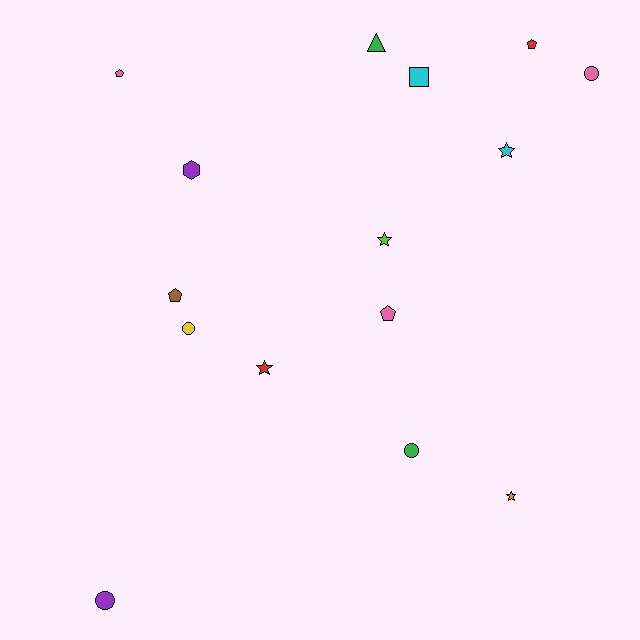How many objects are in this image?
There are 15 objects.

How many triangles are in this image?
There is 1 triangle.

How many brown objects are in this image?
There is 1 brown object.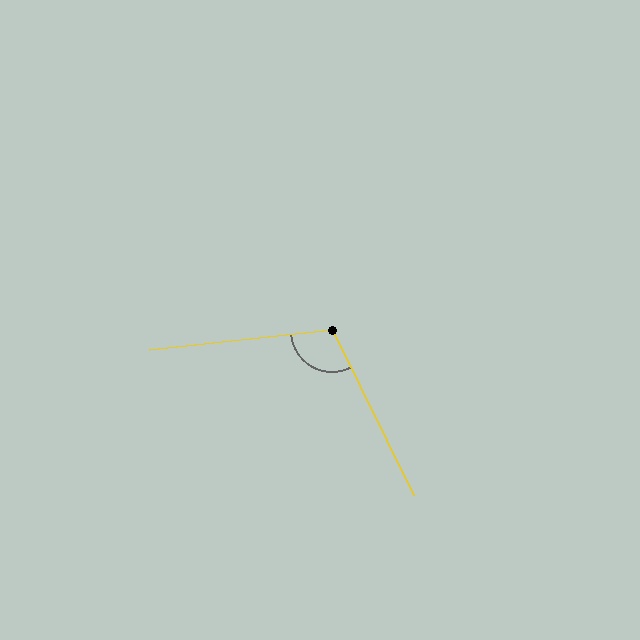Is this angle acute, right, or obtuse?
It is obtuse.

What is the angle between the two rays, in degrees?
Approximately 110 degrees.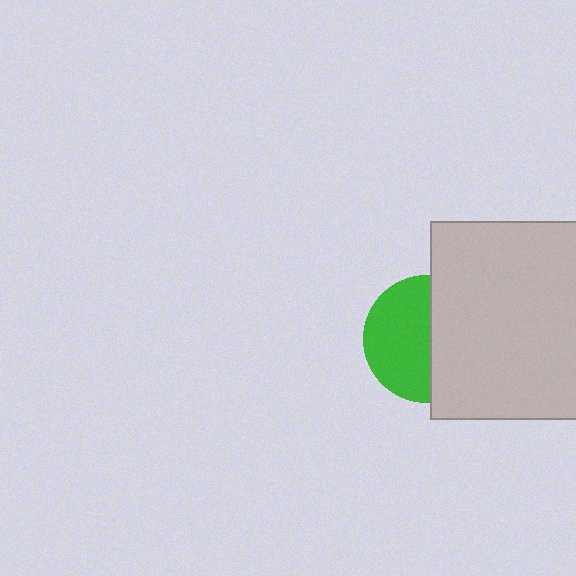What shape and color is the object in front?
The object in front is a light gray square.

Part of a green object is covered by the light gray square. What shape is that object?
It is a circle.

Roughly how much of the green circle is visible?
About half of it is visible (roughly 52%).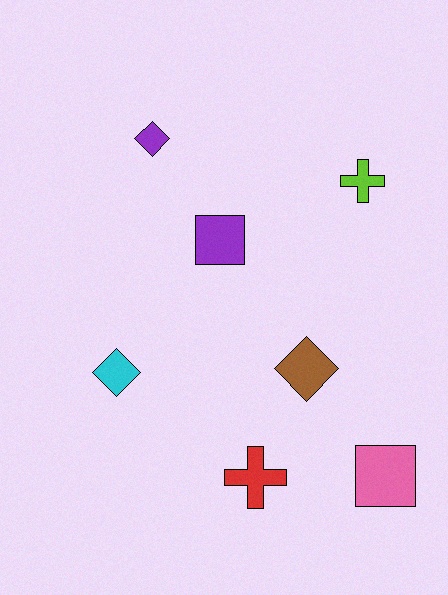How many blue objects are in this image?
There are no blue objects.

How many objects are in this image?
There are 7 objects.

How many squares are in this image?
There are 2 squares.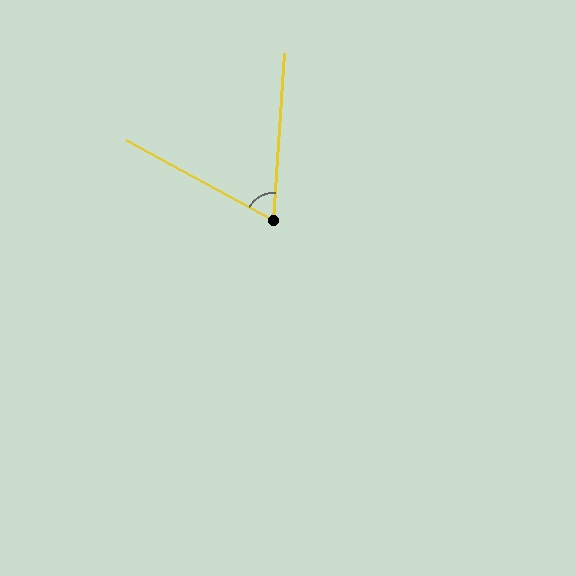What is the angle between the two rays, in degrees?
Approximately 65 degrees.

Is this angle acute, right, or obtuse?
It is acute.